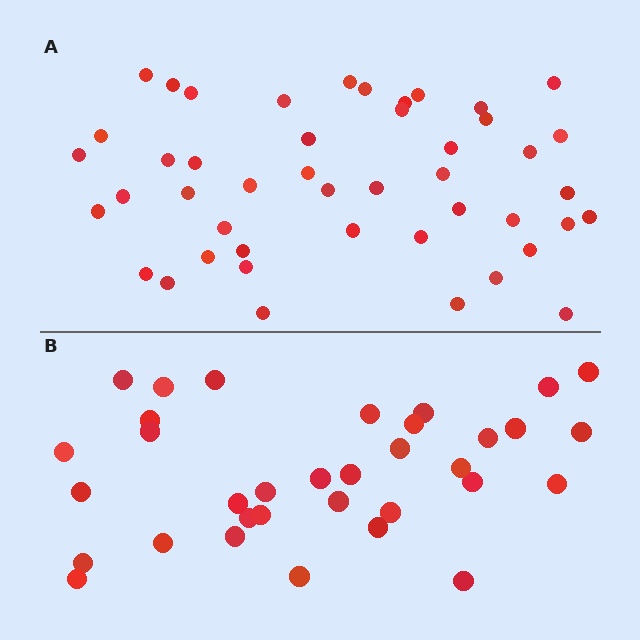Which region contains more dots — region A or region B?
Region A (the top region) has more dots.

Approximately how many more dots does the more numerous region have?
Region A has roughly 12 or so more dots than region B.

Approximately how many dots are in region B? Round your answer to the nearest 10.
About 30 dots. (The exact count is 34, which rounds to 30.)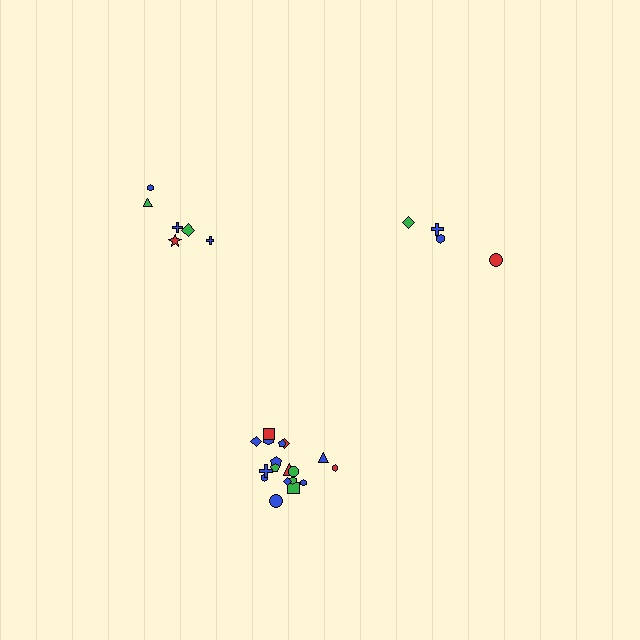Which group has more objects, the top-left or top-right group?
The top-left group.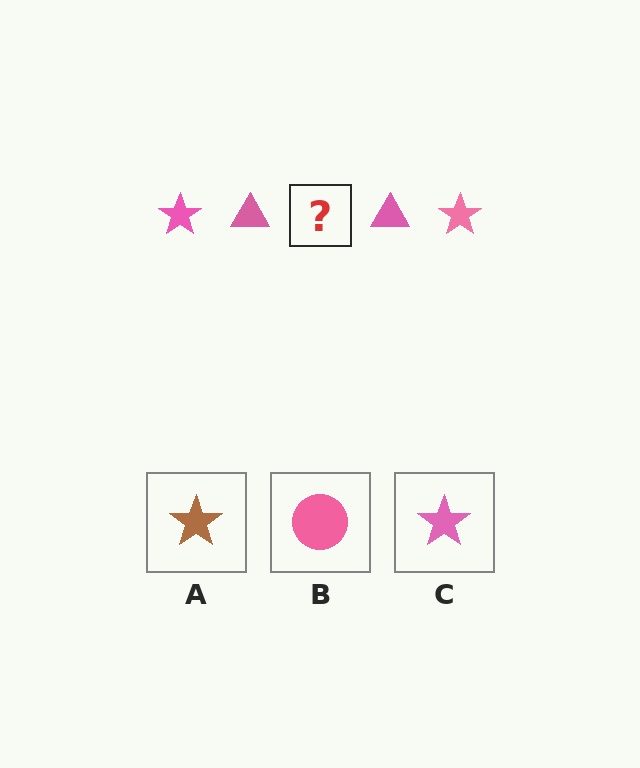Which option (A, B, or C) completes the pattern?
C.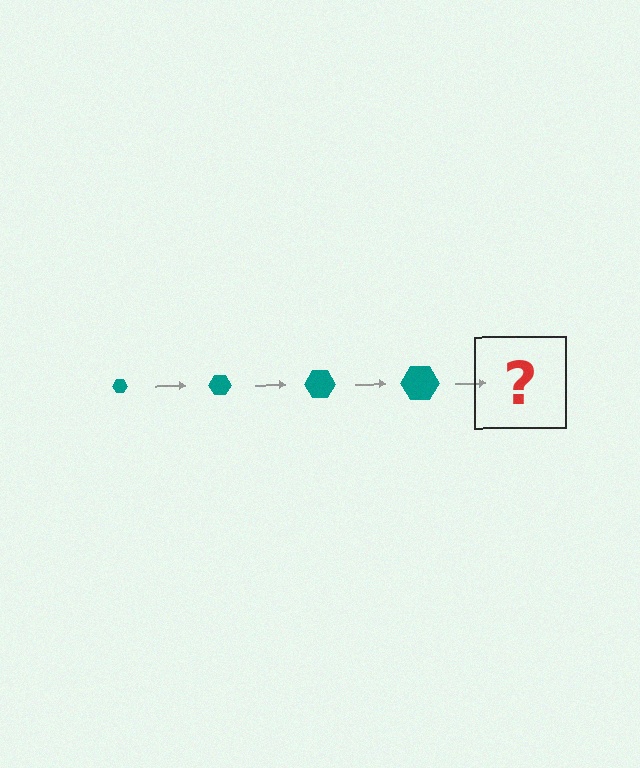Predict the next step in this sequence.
The next step is a teal hexagon, larger than the previous one.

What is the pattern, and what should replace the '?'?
The pattern is that the hexagon gets progressively larger each step. The '?' should be a teal hexagon, larger than the previous one.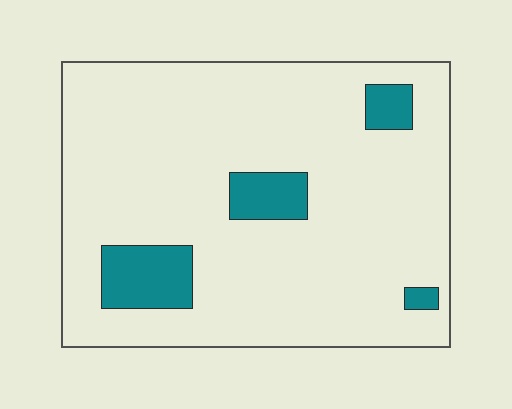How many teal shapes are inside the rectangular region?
4.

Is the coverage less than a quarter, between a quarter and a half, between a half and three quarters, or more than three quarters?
Less than a quarter.